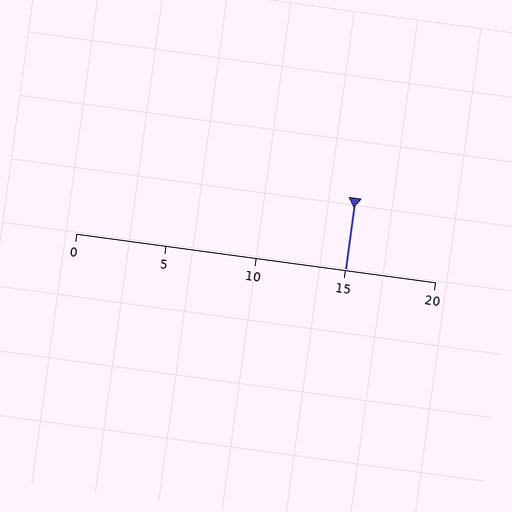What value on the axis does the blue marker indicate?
The marker indicates approximately 15.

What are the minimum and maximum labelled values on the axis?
The axis runs from 0 to 20.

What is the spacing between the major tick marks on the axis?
The major ticks are spaced 5 apart.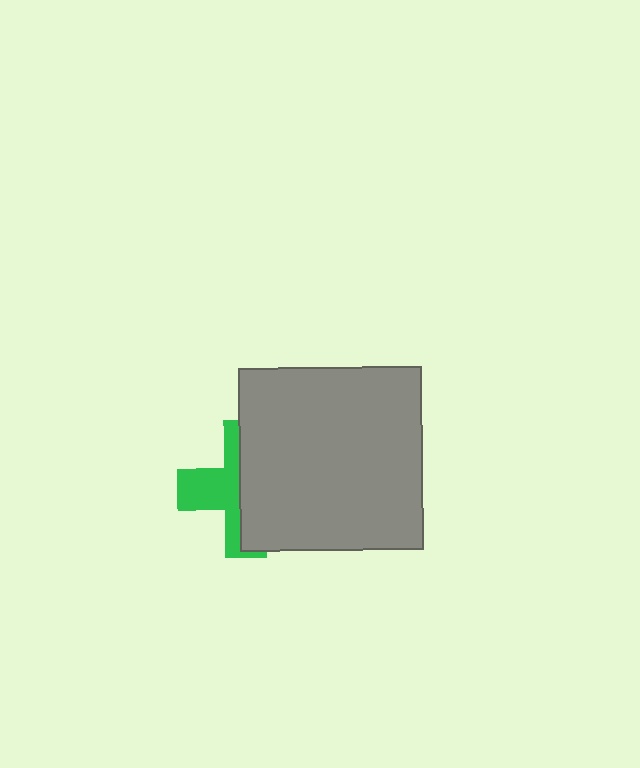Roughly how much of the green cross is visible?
A small part of it is visible (roughly 42%).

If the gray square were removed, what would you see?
You would see the complete green cross.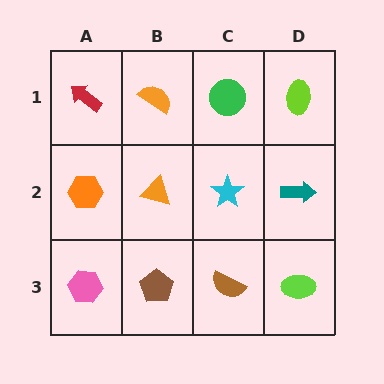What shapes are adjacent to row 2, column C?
A green circle (row 1, column C), a brown semicircle (row 3, column C), an orange triangle (row 2, column B), a teal arrow (row 2, column D).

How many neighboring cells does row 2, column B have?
4.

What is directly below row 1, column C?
A cyan star.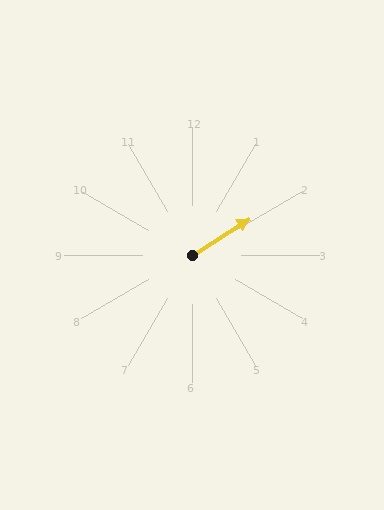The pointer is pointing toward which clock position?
Roughly 2 o'clock.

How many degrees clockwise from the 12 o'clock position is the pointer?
Approximately 58 degrees.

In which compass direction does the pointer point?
Northeast.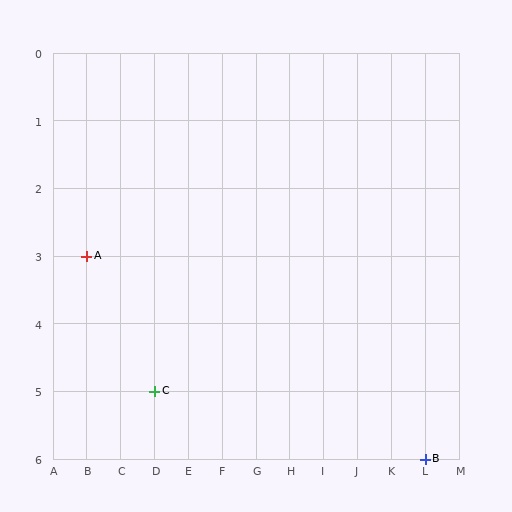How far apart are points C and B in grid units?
Points C and B are 8 columns and 1 row apart (about 8.1 grid units diagonally).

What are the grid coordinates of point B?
Point B is at grid coordinates (L, 6).